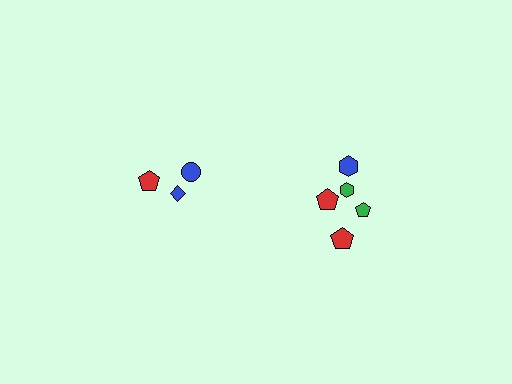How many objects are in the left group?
There are 3 objects.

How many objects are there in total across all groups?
There are 8 objects.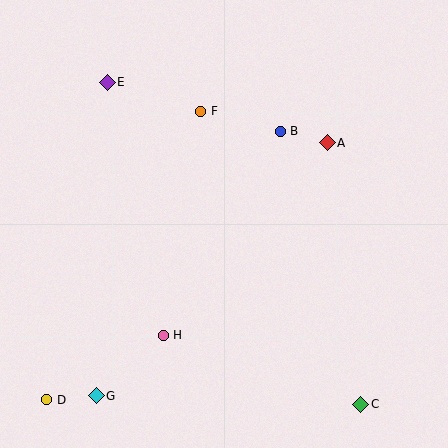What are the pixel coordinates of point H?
Point H is at (163, 335).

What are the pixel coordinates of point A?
Point A is at (327, 143).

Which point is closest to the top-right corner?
Point A is closest to the top-right corner.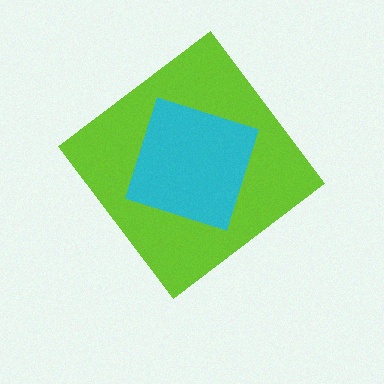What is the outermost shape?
The lime diamond.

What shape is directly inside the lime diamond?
The cyan square.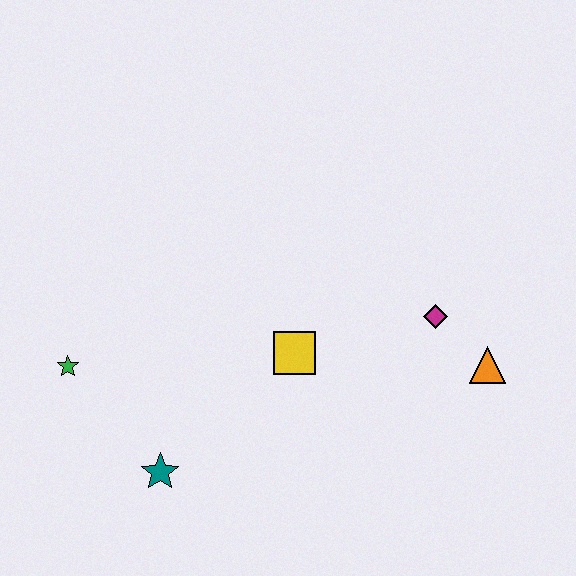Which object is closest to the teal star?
The green star is closest to the teal star.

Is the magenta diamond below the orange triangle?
No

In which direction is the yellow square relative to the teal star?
The yellow square is to the right of the teal star.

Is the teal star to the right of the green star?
Yes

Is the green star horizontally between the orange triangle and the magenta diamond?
No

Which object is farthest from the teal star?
The orange triangle is farthest from the teal star.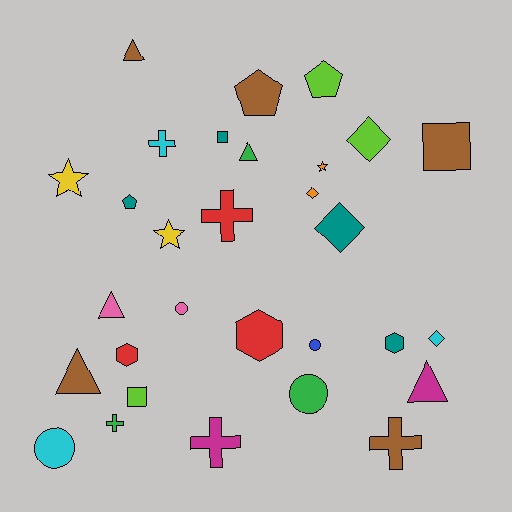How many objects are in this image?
There are 30 objects.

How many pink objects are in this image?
There are 2 pink objects.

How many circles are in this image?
There are 4 circles.